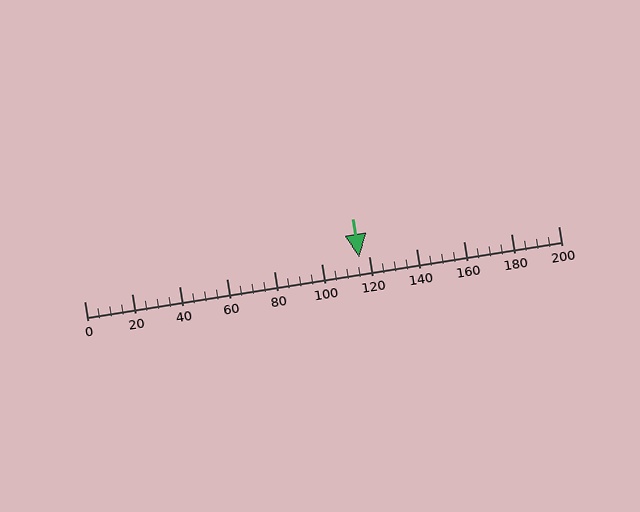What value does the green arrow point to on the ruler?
The green arrow points to approximately 116.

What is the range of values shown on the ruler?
The ruler shows values from 0 to 200.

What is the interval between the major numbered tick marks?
The major tick marks are spaced 20 units apart.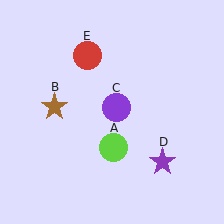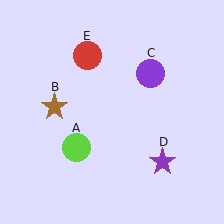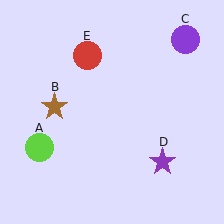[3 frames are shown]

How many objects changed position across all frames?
2 objects changed position: lime circle (object A), purple circle (object C).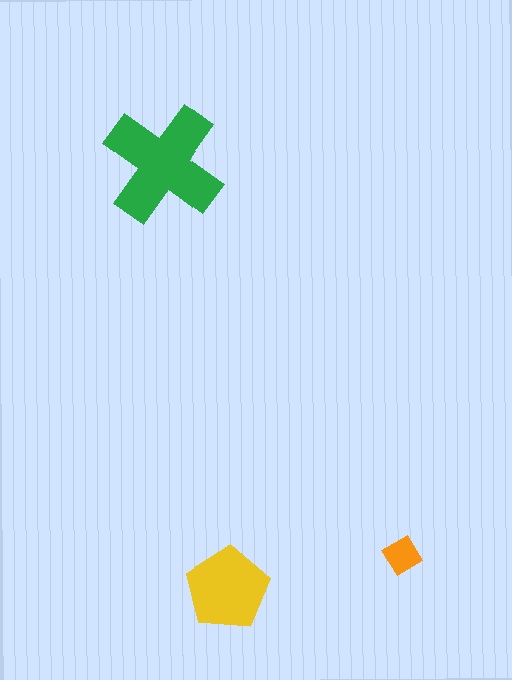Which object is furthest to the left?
The green cross is leftmost.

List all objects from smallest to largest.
The orange diamond, the yellow pentagon, the green cross.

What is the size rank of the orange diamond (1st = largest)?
3rd.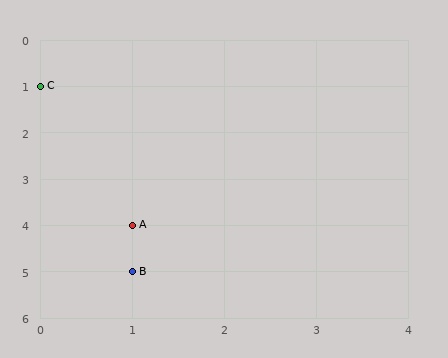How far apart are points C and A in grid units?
Points C and A are 1 column and 3 rows apart (about 3.2 grid units diagonally).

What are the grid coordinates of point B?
Point B is at grid coordinates (1, 5).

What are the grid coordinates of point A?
Point A is at grid coordinates (1, 4).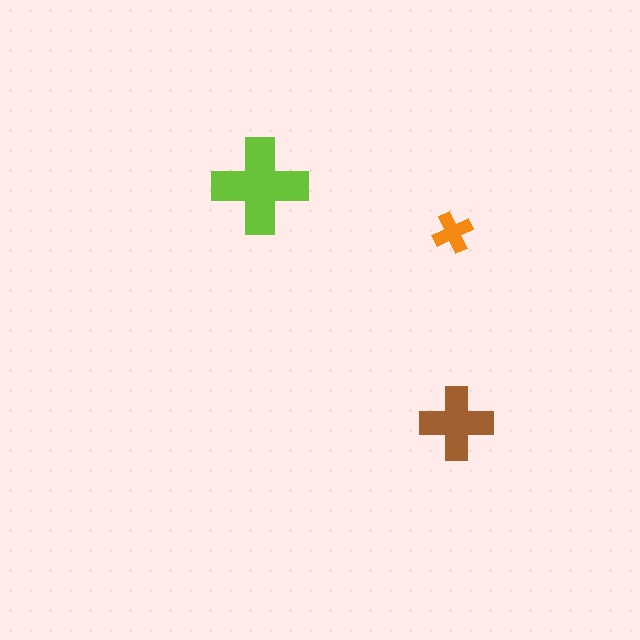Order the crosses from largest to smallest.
the lime one, the brown one, the orange one.